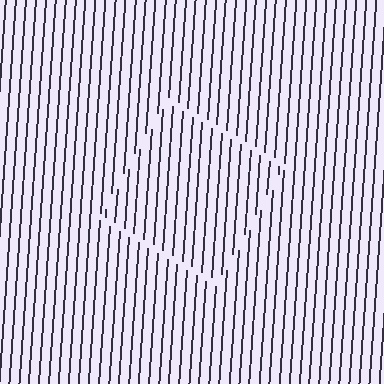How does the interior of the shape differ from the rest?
The interior of the shape contains the same grating, shifted by half a period — the contour is defined by the phase discontinuity where line-ends from the inner and outer gratings abut.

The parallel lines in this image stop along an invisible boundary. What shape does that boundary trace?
An illusory square. The interior of the shape contains the same grating, shifted by half a period — the contour is defined by the phase discontinuity where line-ends from the inner and outer gratings abut.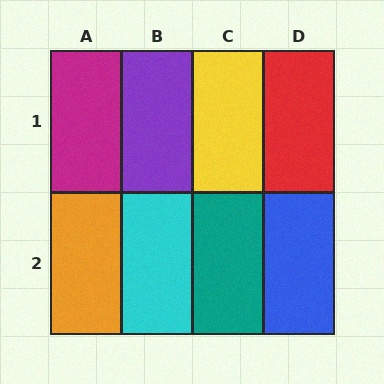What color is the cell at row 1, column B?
Purple.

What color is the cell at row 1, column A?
Magenta.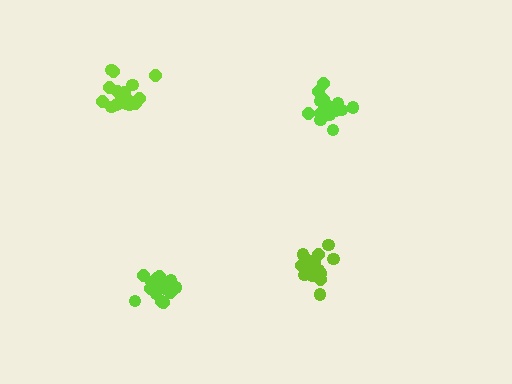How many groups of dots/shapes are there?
There are 4 groups.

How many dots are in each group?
Group 1: 15 dots, Group 2: 16 dots, Group 3: 17 dots, Group 4: 17 dots (65 total).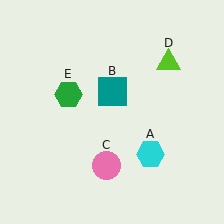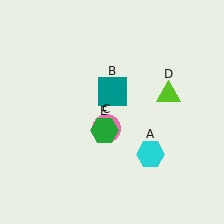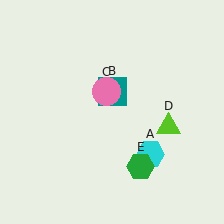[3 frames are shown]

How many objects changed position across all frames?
3 objects changed position: pink circle (object C), lime triangle (object D), green hexagon (object E).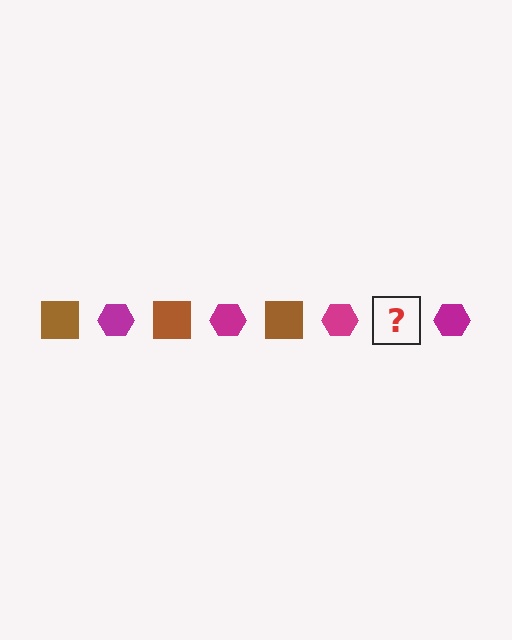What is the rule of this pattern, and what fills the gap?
The rule is that the pattern alternates between brown square and magenta hexagon. The gap should be filled with a brown square.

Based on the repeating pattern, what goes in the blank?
The blank should be a brown square.